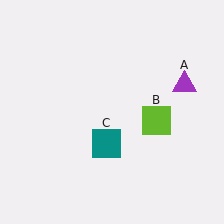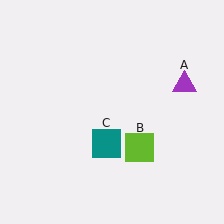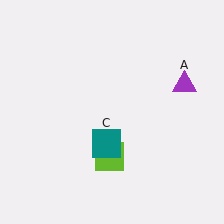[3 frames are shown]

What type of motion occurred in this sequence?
The lime square (object B) rotated clockwise around the center of the scene.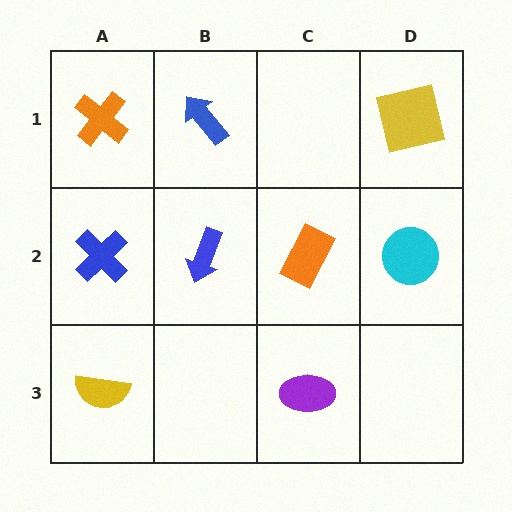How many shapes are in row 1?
3 shapes.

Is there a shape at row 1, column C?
No, that cell is empty.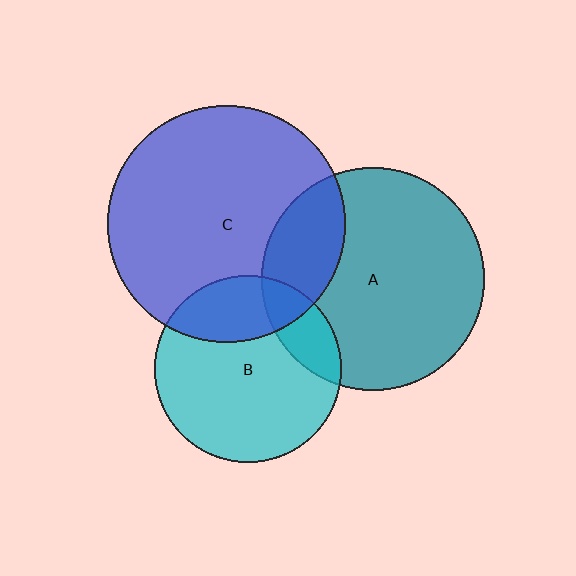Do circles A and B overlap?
Yes.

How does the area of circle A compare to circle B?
Approximately 1.4 times.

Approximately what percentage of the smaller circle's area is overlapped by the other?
Approximately 15%.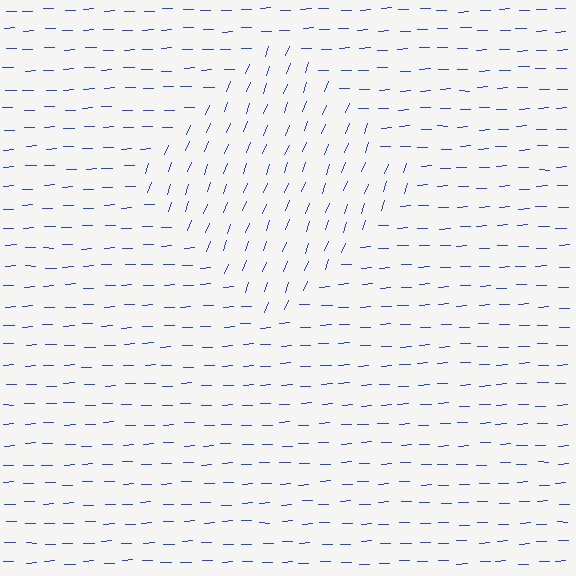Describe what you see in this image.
The image is filled with small blue line segments. A diamond region in the image has lines oriented differently from the surrounding lines, creating a visible texture boundary.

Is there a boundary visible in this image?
Yes, there is a texture boundary formed by a change in line orientation.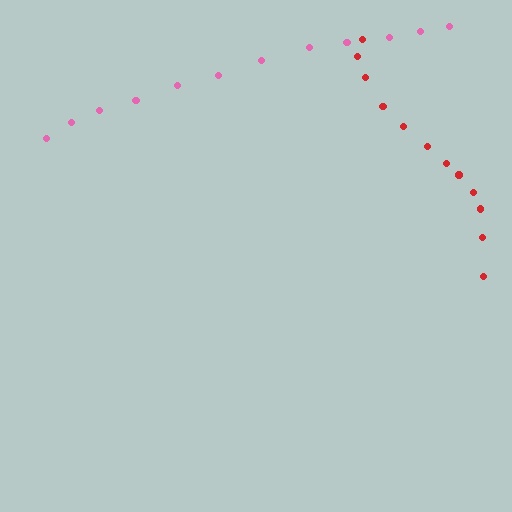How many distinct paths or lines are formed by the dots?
There are 2 distinct paths.